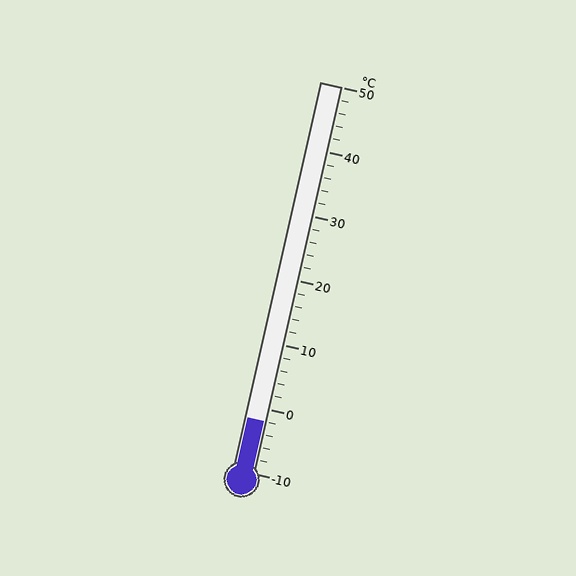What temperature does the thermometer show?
The thermometer shows approximately -2°C.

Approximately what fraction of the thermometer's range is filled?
The thermometer is filled to approximately 15% of its range.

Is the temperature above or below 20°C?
The temperature is below 20°C.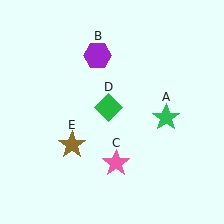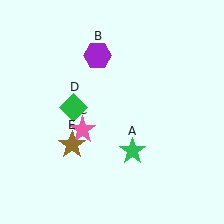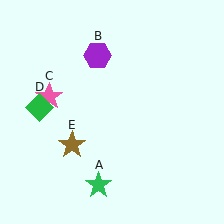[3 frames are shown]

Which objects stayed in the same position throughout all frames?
Purple hexagon (object B) and brown star (object E) remained stationary.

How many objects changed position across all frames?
3 objects changed position: green star (object A), pink star (object C), green diamond (object D).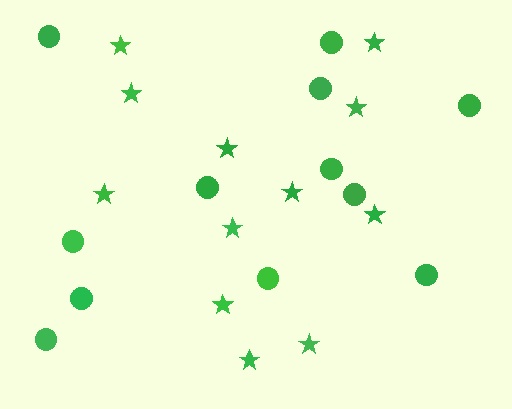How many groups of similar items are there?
There are 2 groups: one group of stars (12) and one group of circles (12).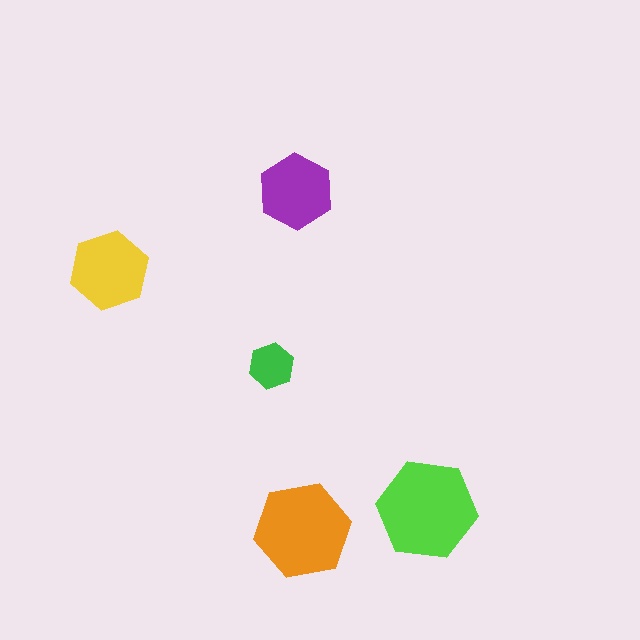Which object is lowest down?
The orange hexagon is bottommost.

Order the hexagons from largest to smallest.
the lime one, the orange one, the yellow one, the purple one, the green one.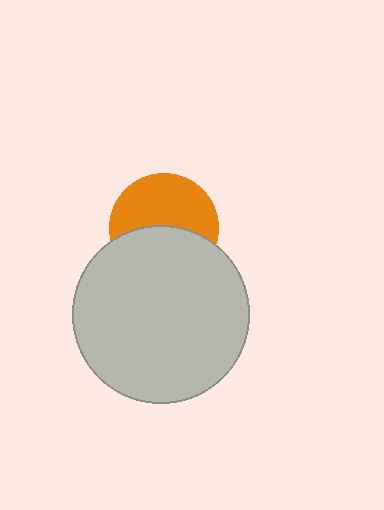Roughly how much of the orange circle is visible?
About half of it is visible (roughly 53%).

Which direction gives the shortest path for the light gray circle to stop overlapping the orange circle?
Moving down gives the shortest separation.